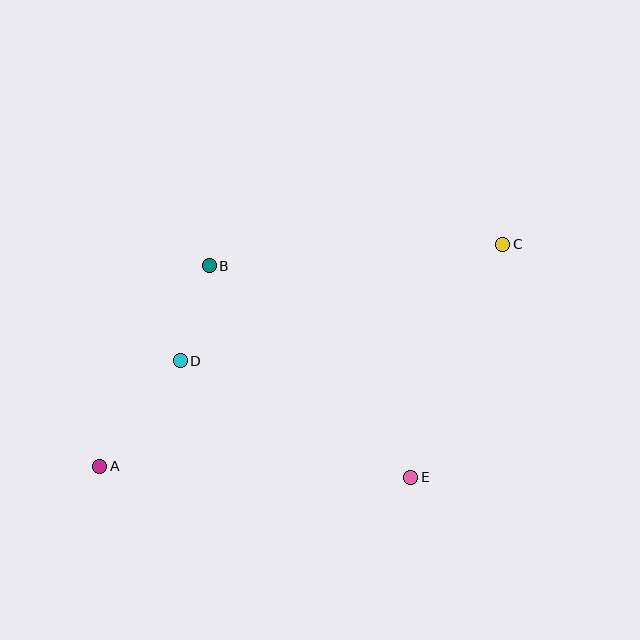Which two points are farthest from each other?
Points A and C are farthest from each other.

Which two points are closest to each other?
Points B and D are closest to each other.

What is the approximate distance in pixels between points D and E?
The distance between D and E is approximately 259 pixels.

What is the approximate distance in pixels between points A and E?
The distance between A and E is approximately 311 pixels.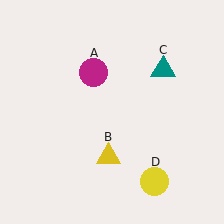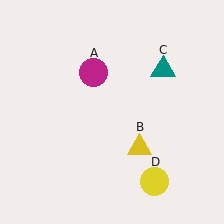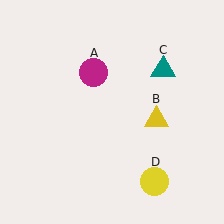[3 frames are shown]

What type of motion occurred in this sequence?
The yellow triangle (object B) rotated counterclockwise around the center of the scene.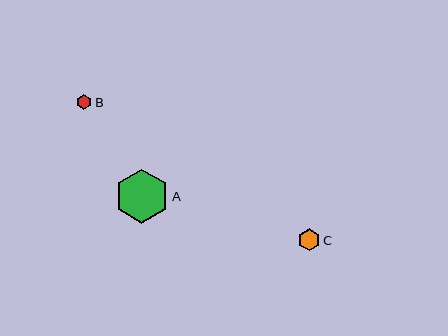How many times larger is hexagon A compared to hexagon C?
Hexagon A is approximately 2.5 times the size of hexagon C.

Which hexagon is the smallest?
Hexagon B is the smallest with a size of approximately 16 pixels.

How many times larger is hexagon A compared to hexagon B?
Hexagon A is approximately 3.4 times the size of hexagon B.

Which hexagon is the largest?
Hexagon A is the largest with a size of approximately 54 pixels.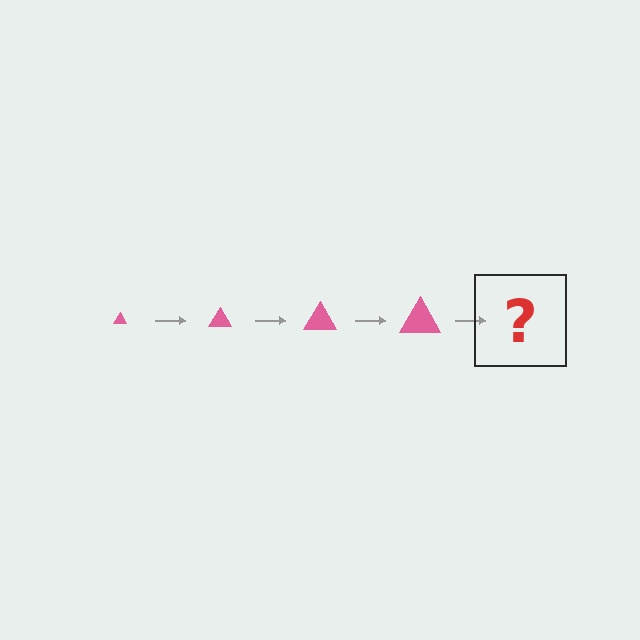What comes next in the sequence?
The next element should be a pink triangle, larger than the previous one.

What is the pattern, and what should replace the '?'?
The pattern is that the triangle gets progressively larger each step. The '?' should be a pink triangle, larger than the previous one.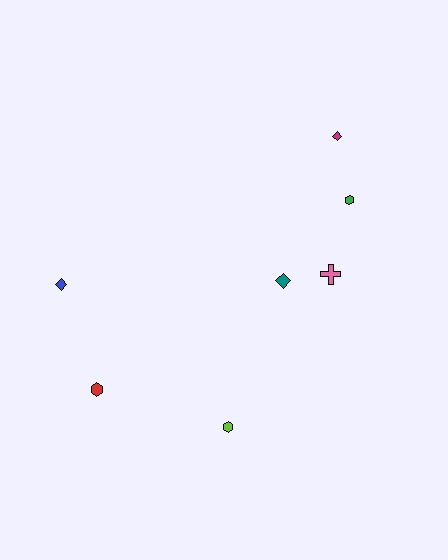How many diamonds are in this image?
There are 3 diamonds.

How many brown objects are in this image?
There are no brown objects.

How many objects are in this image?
There are 7 objects.